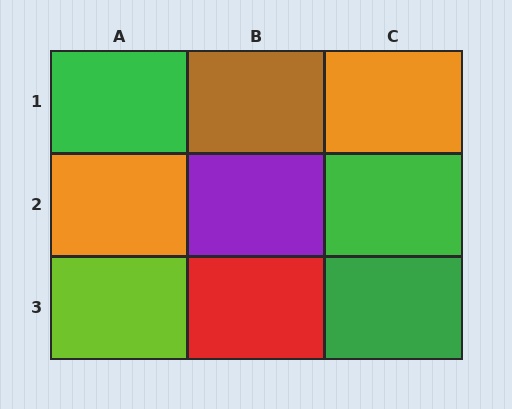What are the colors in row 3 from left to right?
Lime, red, green.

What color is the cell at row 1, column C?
Orange.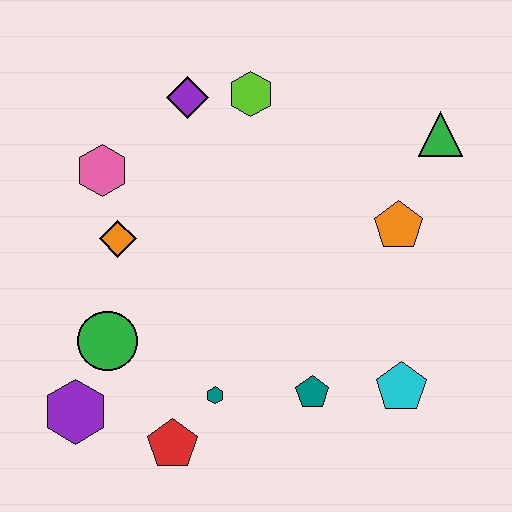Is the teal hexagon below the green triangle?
Yes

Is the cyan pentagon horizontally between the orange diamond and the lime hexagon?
No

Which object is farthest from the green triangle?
The purple hexagon is farthest from the green triangle.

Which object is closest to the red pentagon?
The teal hexagon is closest to the red pentagon.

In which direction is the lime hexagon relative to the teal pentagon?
The lime hexagon is above the teal pentagon.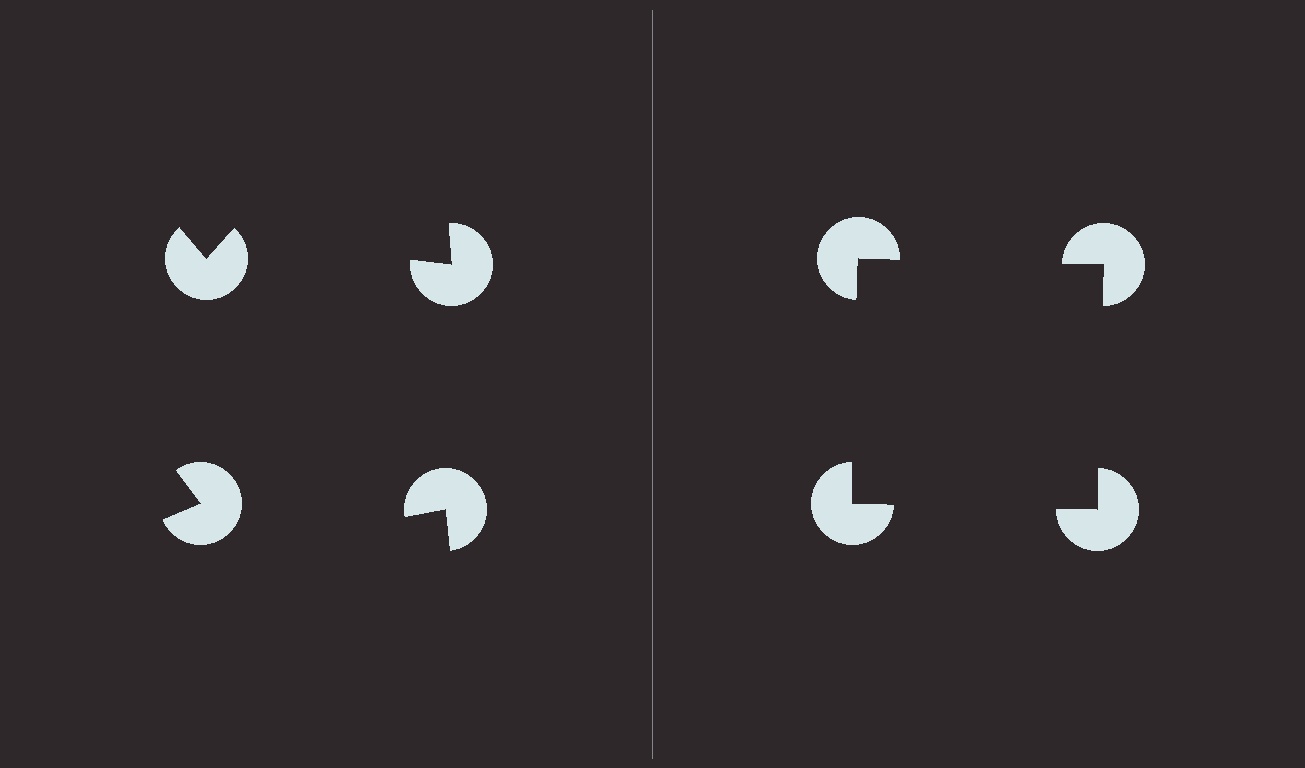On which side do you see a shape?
An illusory square appears on the right side. On the left side the wedge cuts are rotated, so no coherent shape forms.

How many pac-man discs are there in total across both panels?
8 — 4 on each side.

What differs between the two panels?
The pac-man discs are positioned identically on both sides; only the wedge orientations differ. On the right they align to a square; on the left they are misaligned.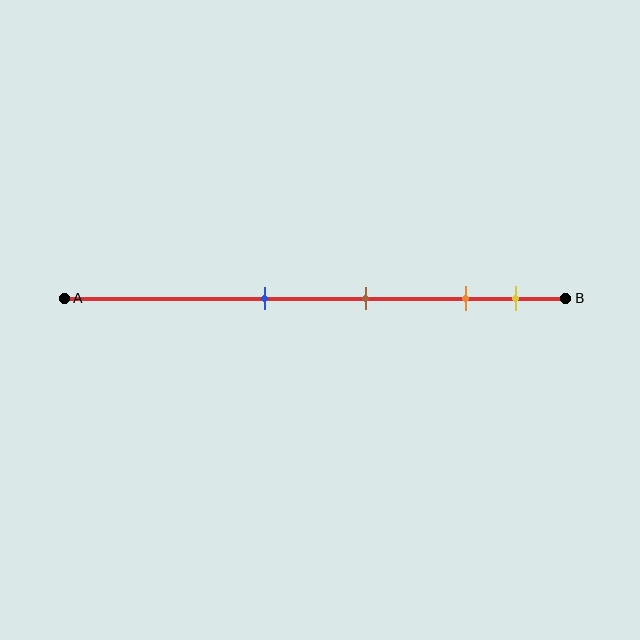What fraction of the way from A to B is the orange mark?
The orange mark is approximately 80% (0.8) of the way from A to B.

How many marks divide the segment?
There are 4 marks dividing the segment.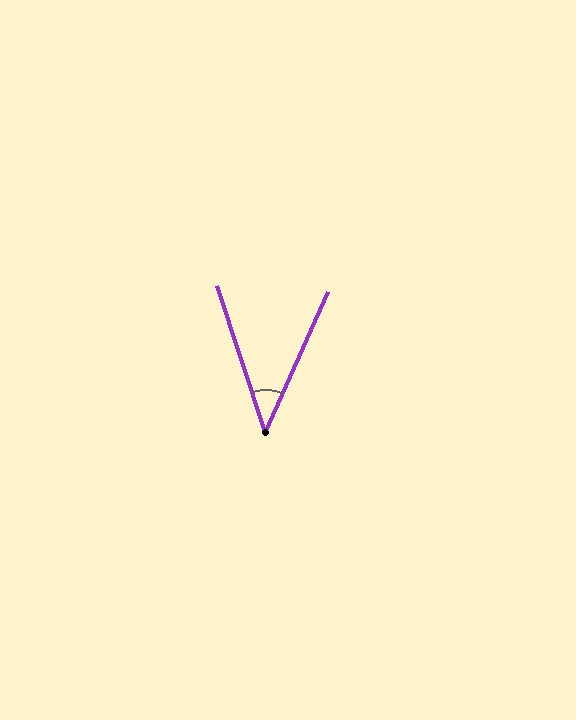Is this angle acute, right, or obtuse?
It is acute.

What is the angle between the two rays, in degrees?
Approximately 42 degrees.